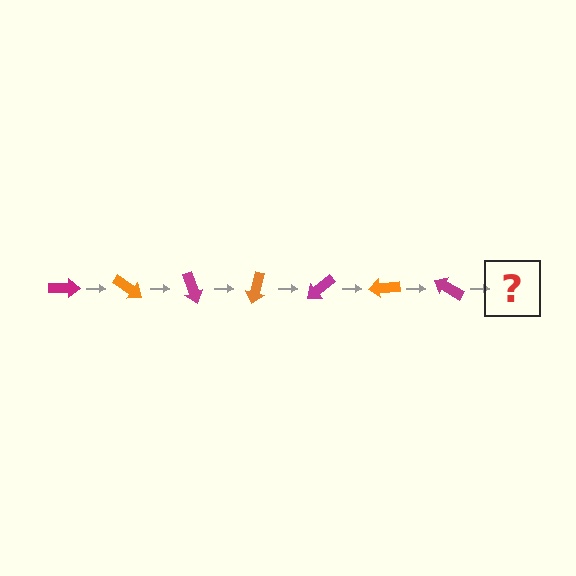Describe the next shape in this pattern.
It should be an orange arrow, rotated 245 degrees from the start.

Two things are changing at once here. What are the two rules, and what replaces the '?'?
The two rules are that it rotates 35 degrees each step and the color cycles through magenta and orange. The '?' should be an orange arrow, rotated 245 degrees from the start.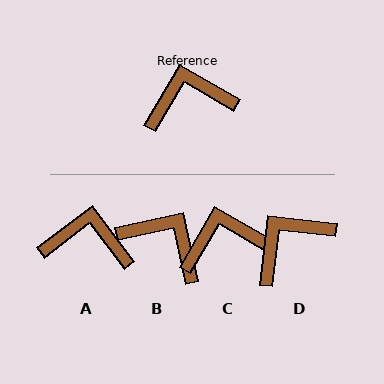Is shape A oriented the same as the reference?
No, it is off by about 23 degrees.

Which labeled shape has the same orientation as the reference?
C.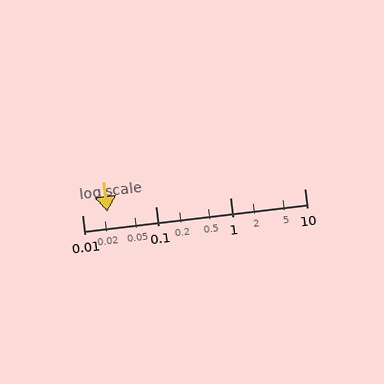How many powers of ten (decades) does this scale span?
The scale spans 3 decades, from 0.01 to 10.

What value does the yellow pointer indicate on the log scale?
The pointer indicates approximately 0.022.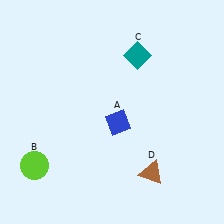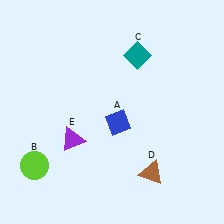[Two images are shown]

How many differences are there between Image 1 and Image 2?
There is 1 difference between the two images.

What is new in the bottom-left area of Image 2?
A purple triangle (E) was added in the bottom-left area of Image 2.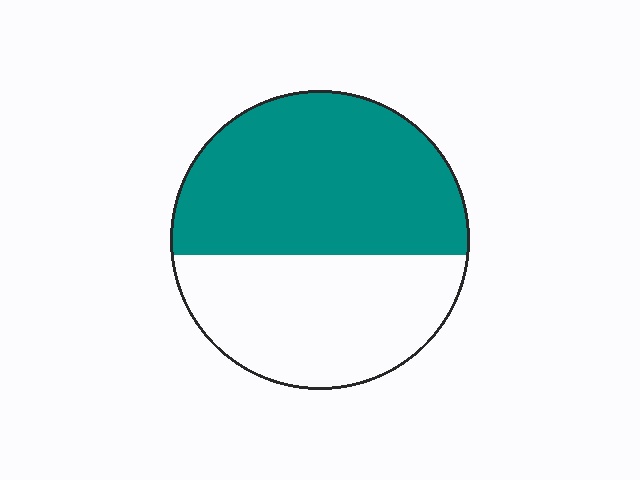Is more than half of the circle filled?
Yes.